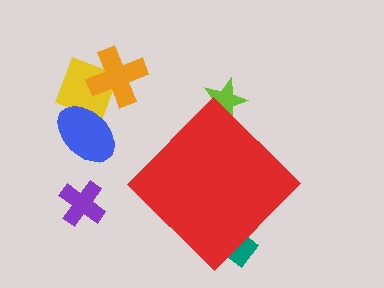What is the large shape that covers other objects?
A red diamond.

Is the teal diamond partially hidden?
Yes, the teal diamond is partially hidden behind the red diamond.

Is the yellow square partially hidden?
No, the yellow square is fully visible.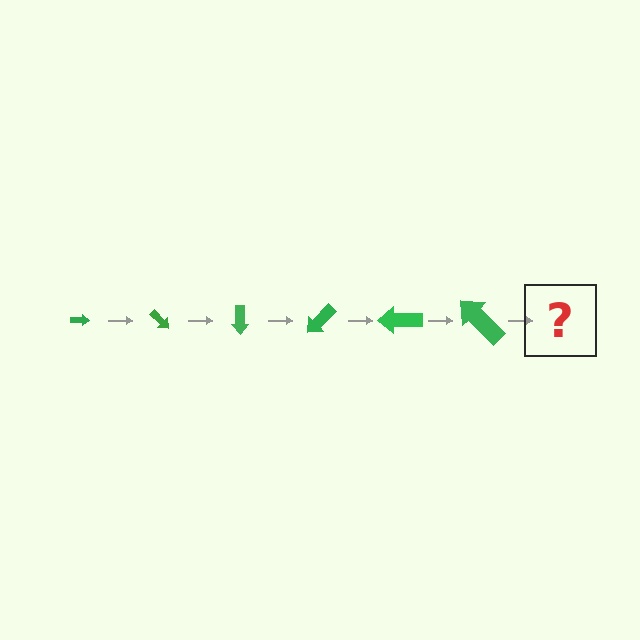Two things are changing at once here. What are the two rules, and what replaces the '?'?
The two rules are that the arrow grows larger each step and it rotates 45 degrees each step. The '?' should be an arrow, larger than the previous one and rotated 270 degrees from the start.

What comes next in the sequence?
The next element should be an arrow, larger than the previous one and rotated 270 degrees from the start.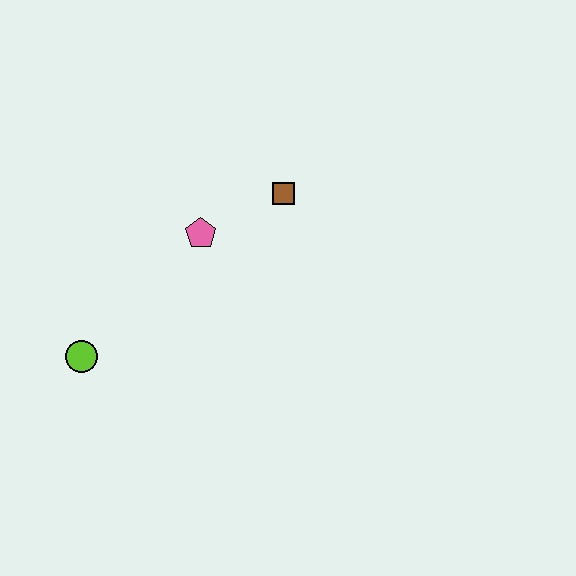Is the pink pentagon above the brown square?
No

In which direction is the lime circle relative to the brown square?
The lime circle is to the left of the brown square.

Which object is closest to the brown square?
The pink pentagon is closest to the brown square.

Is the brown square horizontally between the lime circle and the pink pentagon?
No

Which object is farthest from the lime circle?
The brown square is farthest from the lime circle.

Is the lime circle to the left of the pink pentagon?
Yes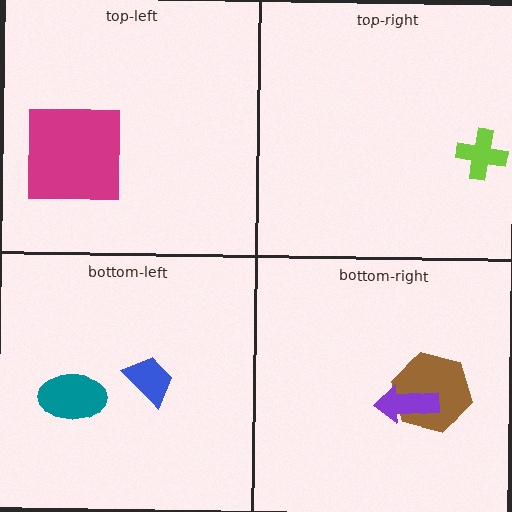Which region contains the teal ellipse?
The bottom-left region.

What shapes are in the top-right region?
The lime cross.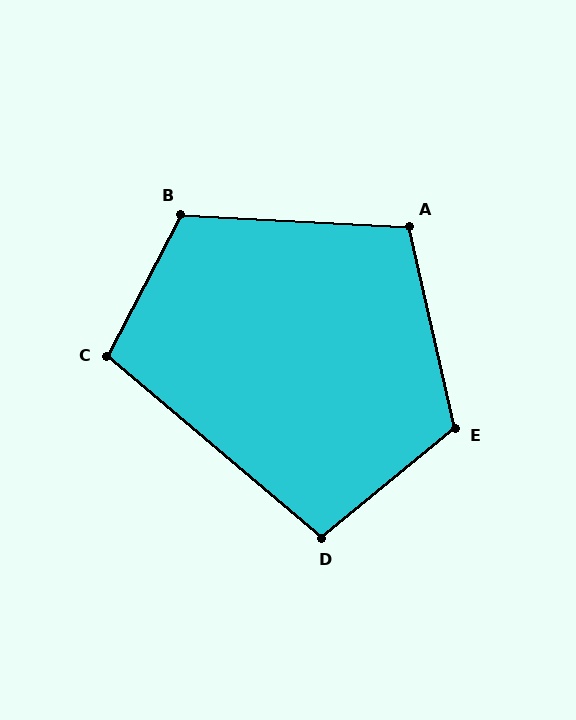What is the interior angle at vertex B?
Approximately 114 degrees (obtuse).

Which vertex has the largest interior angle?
E, at approximately 116 degrees.